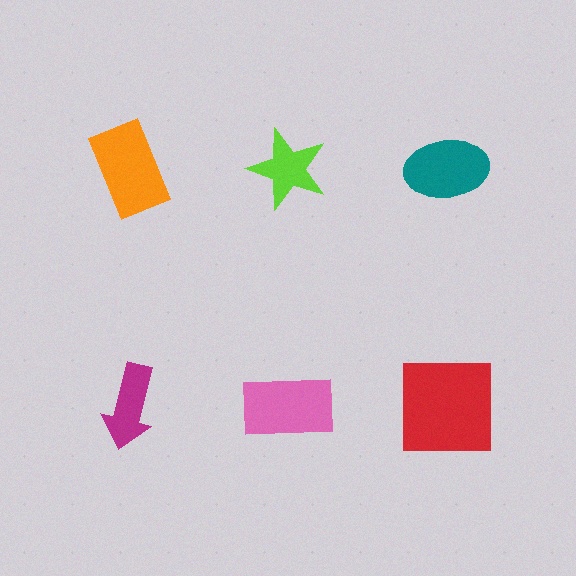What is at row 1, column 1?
An orange rectangle.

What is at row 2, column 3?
A red square.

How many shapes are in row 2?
3 shapes.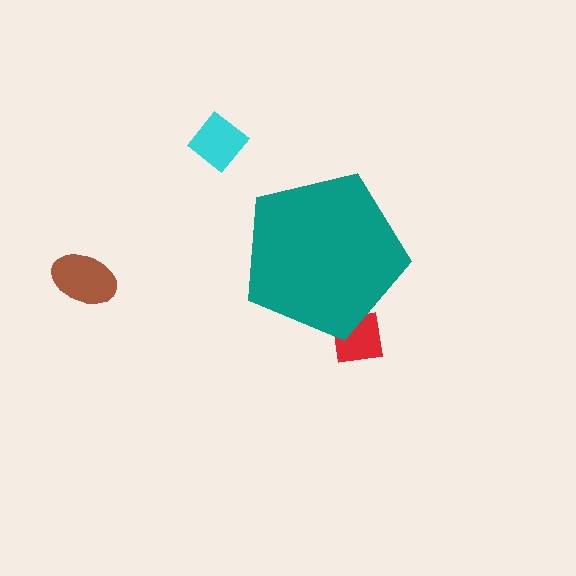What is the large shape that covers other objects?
A teal pentagon.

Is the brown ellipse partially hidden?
No, the brown ellipse is fully visible.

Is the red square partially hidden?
Yes, the red square is partially hidden behind the teal pentagon.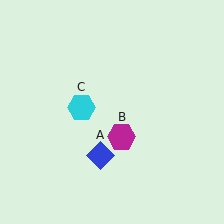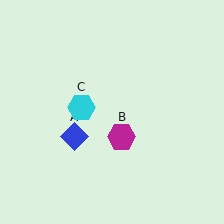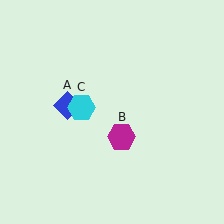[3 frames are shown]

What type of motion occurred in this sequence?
The blue diamond (object A) rotated clockwise around the center of the scene.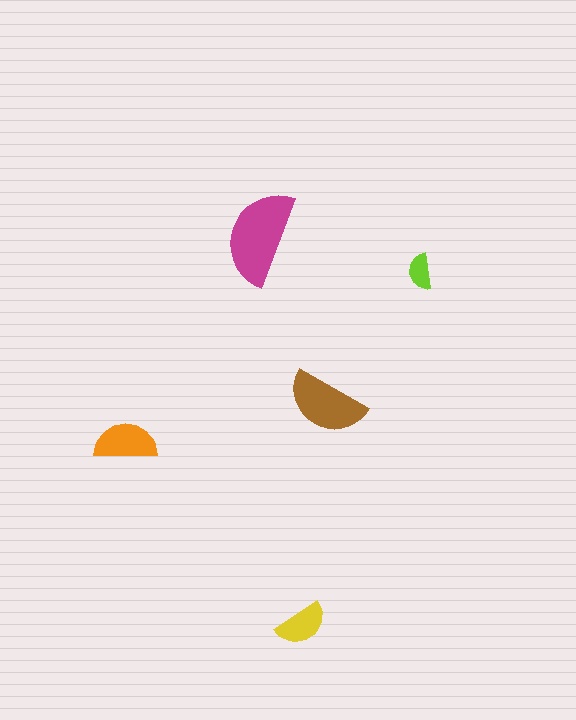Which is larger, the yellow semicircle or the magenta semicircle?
The magenta one.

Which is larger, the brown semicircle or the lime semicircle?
The brown one.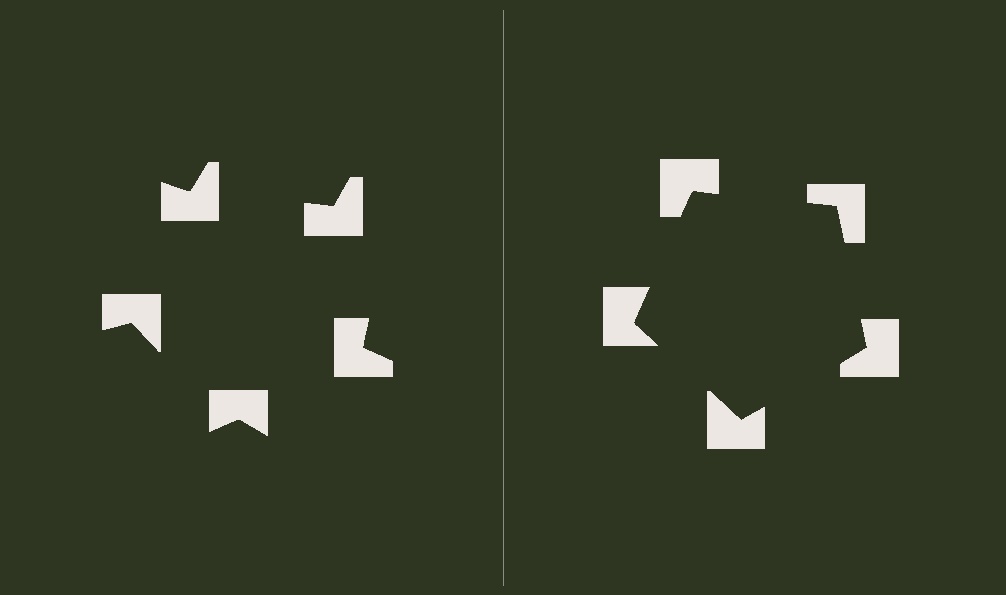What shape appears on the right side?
An illusory pentagon.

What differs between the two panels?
The notched squares are positioned identically on both sides; only the wedge orientations differ. On the right they align to a pentagon; on the left they are misaligned.